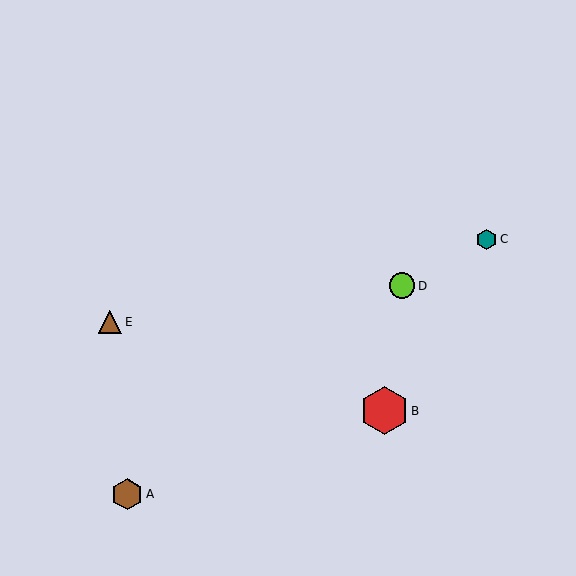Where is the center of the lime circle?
The center of the lime circle is at (402, 286).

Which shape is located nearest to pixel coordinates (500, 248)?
The teal hexagon (labeled C) at (486, 239) is nearest to that location.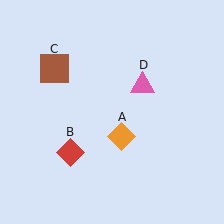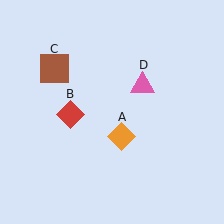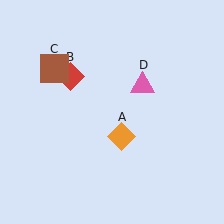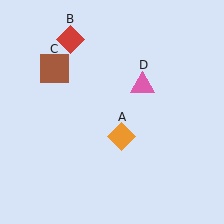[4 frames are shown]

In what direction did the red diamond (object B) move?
The red diamond (object B) moved up.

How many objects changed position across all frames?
1 object changed position: red diamond (object B).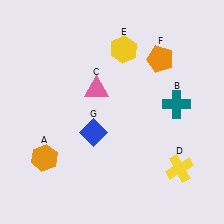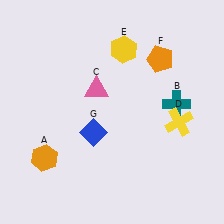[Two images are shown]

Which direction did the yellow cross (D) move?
The yellow cross (D) moved up.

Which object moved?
The yellow cross (D) moved up.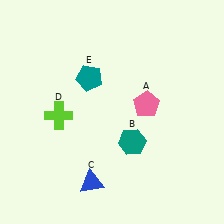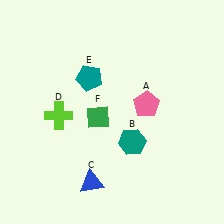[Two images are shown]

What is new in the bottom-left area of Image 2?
A green diamond (F) was added in the bottom-left area of Image 2.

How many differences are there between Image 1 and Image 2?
There is 1 difference between the two images.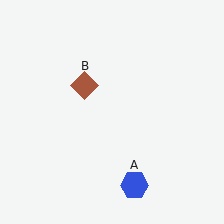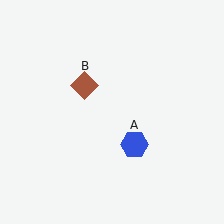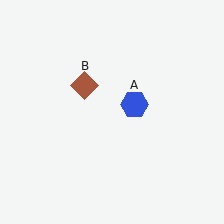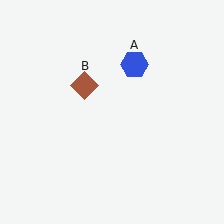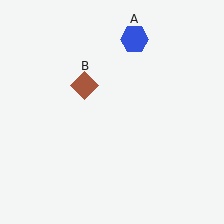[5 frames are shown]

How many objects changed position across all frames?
1 object changed position: blue hexagon (object A).